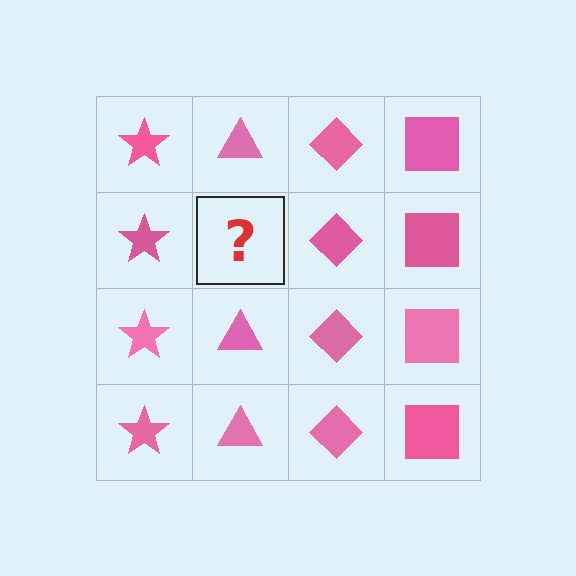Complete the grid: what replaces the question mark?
The question mark should be replaced with a pink triangle.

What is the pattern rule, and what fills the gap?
The rule is that each column has a consistent shape. The gap should be filled with a pink triangle.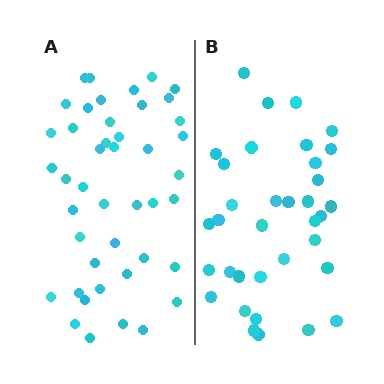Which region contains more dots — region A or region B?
Region A (the left region) has more dots.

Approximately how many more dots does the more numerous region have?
Region A has roughly 8 or so more dots than region B.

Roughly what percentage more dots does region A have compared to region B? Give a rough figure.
About 25% more.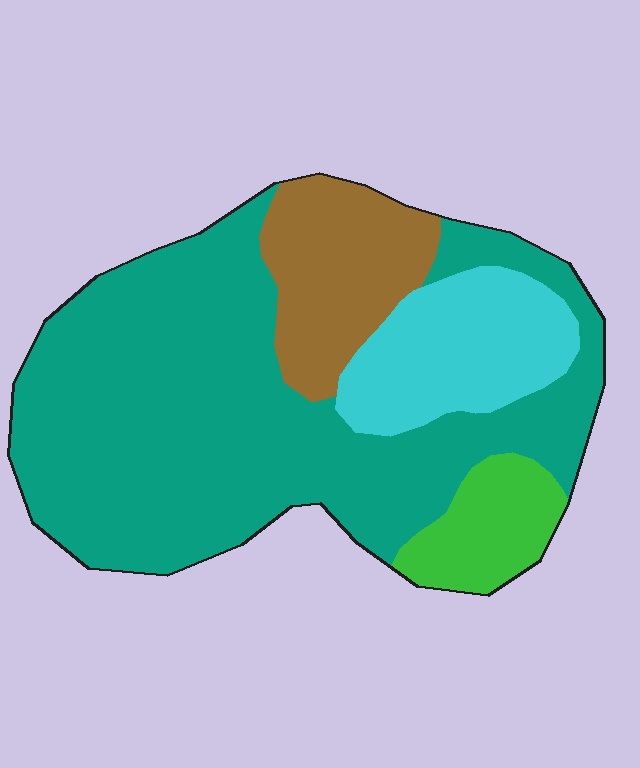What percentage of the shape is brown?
Brown covers roughly 15% of the shape.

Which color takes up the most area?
Teal, at roughly 60%.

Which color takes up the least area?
Green, at roughly 10%.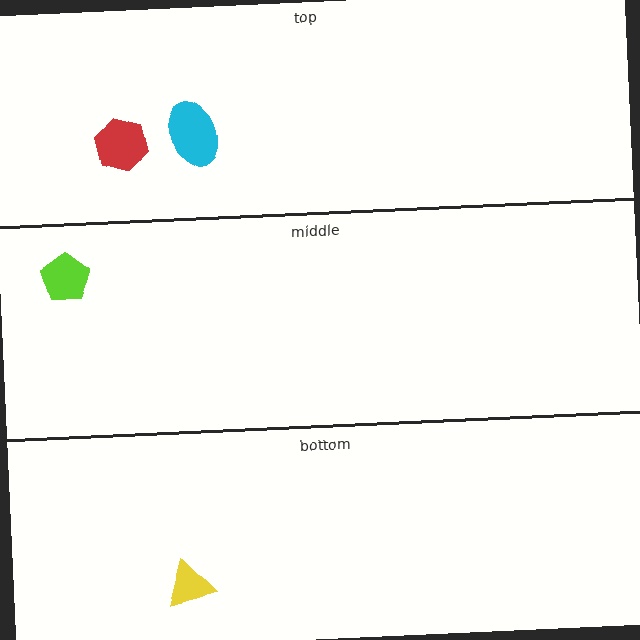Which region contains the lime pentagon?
The middle region.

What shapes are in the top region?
The red hexagon, the cyan ellipse.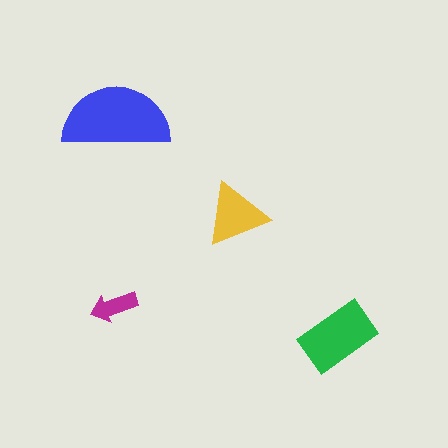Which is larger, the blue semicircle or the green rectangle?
The blue semicircle.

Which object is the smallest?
The magenta arrow.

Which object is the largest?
The blue semicircle.